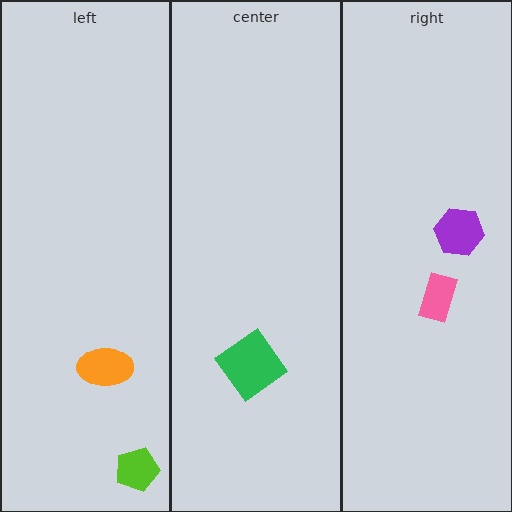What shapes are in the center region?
The green diamond.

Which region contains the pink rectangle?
The right region.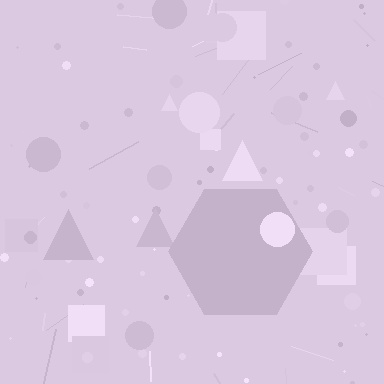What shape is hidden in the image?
A hexagon is hidden in the image.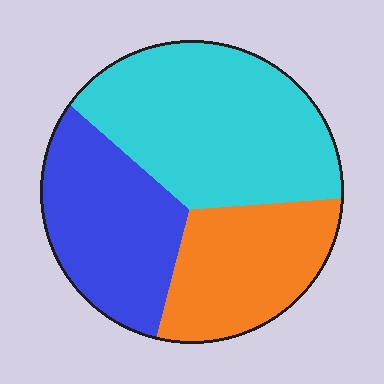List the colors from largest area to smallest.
From largest to smallest: cyan, blue, orange.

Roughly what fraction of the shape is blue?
Blue covers around 30% of the shape.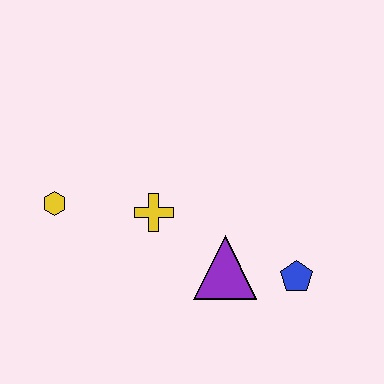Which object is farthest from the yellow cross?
The blue pentagon is farthest from the yellow cross.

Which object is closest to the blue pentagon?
The purple triangle is closest to the blue pentagon.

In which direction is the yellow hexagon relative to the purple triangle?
The yellow hexagon is to the left of the purple triangle.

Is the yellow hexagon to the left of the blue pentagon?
Yes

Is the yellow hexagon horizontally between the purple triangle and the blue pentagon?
No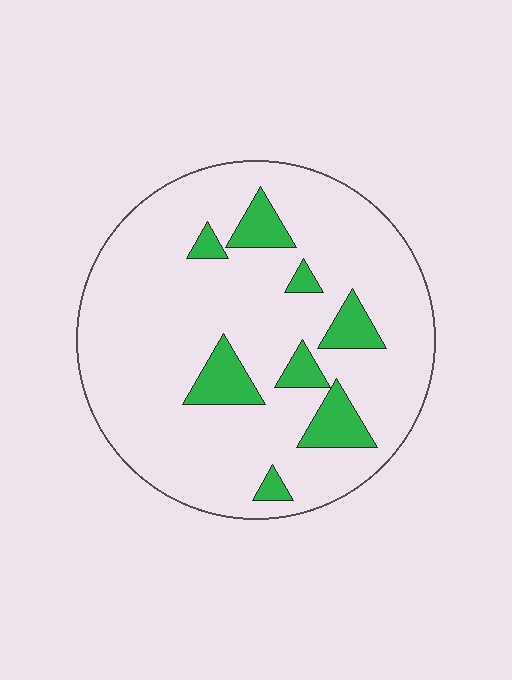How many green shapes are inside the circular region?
8.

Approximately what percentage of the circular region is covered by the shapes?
Approximately 15%.